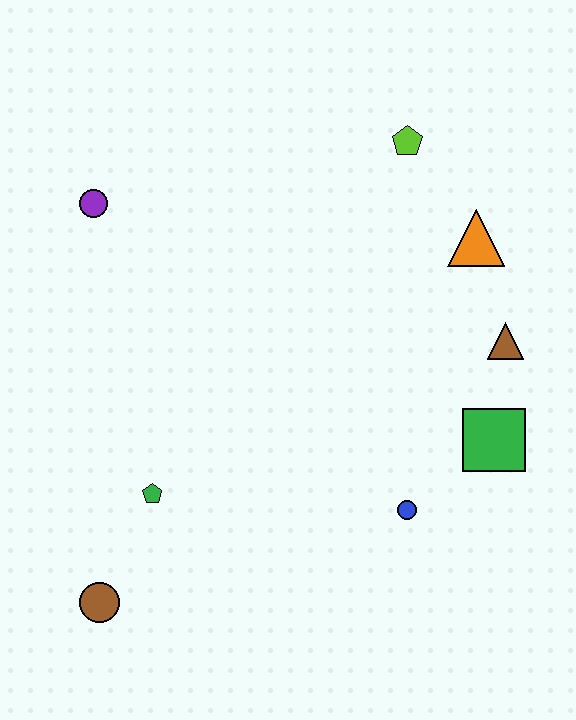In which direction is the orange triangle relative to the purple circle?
The orange triangle is to the right of the purple circle.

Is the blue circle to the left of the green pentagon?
No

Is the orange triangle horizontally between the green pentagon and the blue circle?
No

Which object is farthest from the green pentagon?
The lime pentagon is farthest from the green pentagon.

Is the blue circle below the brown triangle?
Yes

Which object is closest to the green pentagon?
The brown circle is closest to the green pentagon.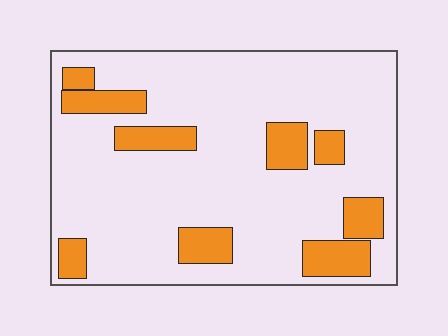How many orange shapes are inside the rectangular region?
9.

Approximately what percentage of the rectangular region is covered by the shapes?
Approximately 20%.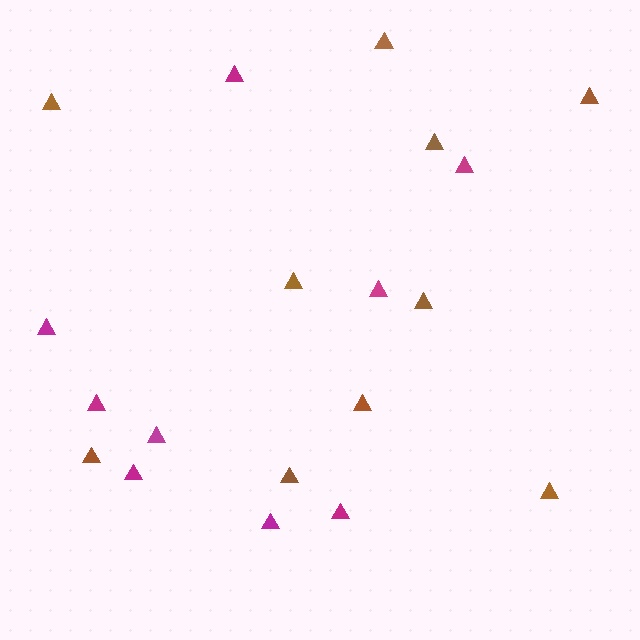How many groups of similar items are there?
There are 2 groups: one group of brown triangles (10) and one group of magenta triangles (9).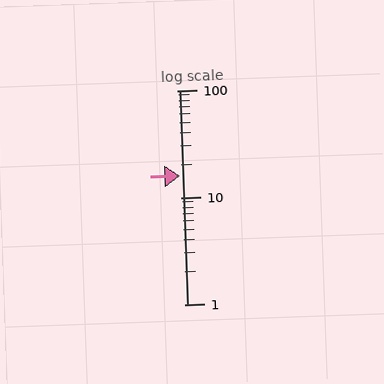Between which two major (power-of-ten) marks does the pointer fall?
The pointer is between 10 and 100.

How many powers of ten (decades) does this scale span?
The scale spans 2 decades, from 1 to 100.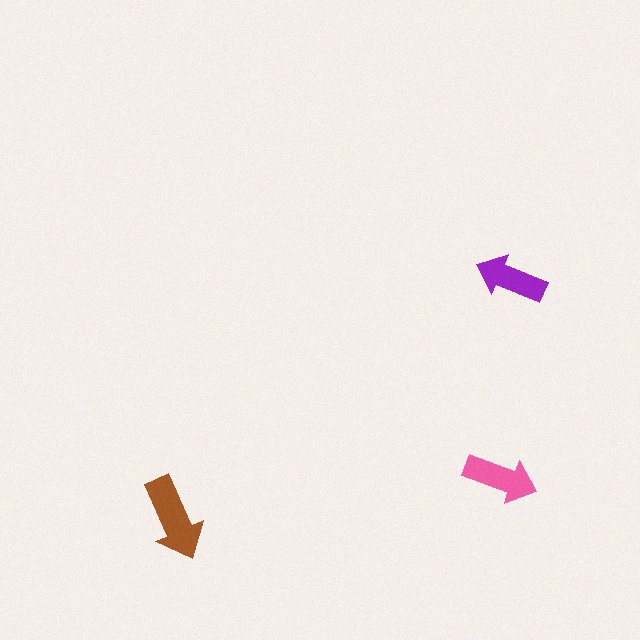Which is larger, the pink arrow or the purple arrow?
The pink one.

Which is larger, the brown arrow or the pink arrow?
The brown one.